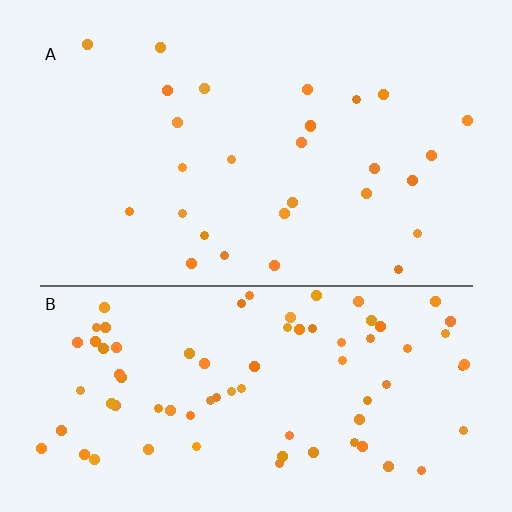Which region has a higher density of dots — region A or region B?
B (the bottom).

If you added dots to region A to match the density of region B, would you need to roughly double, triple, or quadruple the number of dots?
Approximately triple.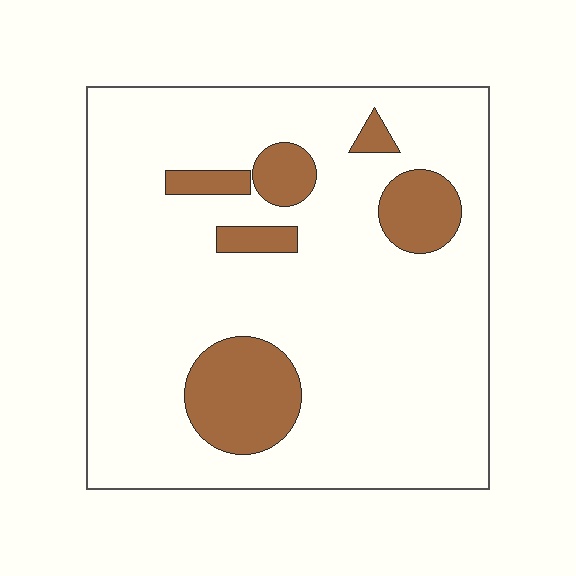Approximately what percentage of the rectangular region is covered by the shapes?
Approximately 15%.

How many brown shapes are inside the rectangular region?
6.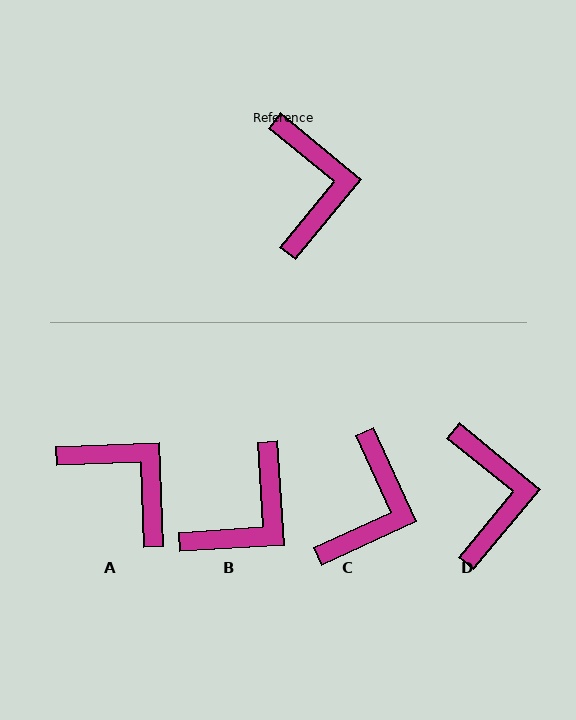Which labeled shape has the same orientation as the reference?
D.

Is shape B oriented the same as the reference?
No, it is off by about 47 degrees.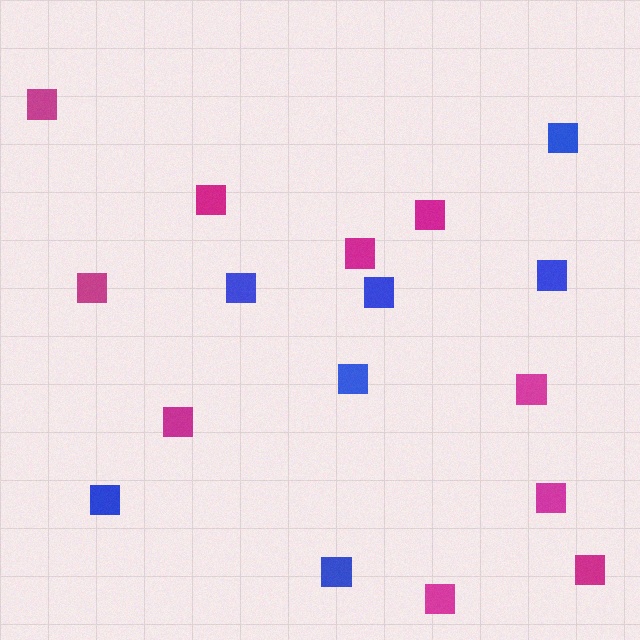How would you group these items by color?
There are 2 groups: one group of magenta squares (10) and one group of blue squares (7).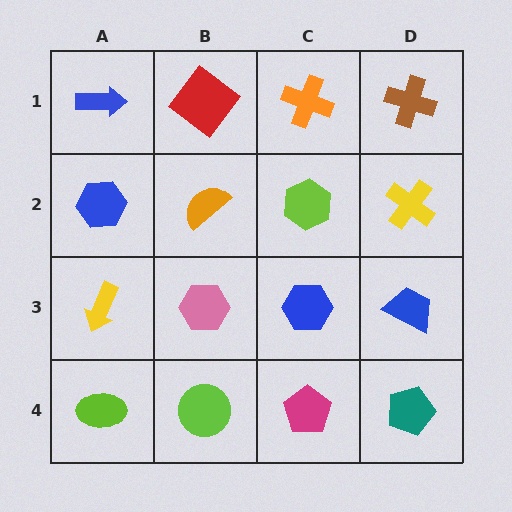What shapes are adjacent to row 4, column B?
A pink hexagon (row 3, column B), a lime ellipse (row 4, column A), a magenta pentagon (row 4, column C).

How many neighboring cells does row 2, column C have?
4.